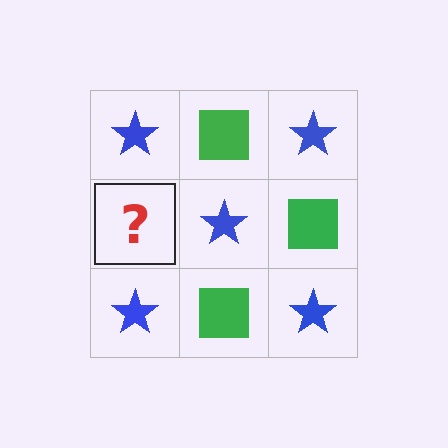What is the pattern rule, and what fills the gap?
The rule is that it alternates blue star and green square in a checkerboard pattern. The gap should be filled with a green square.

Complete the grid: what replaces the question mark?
The question mark should be replaced with a green square.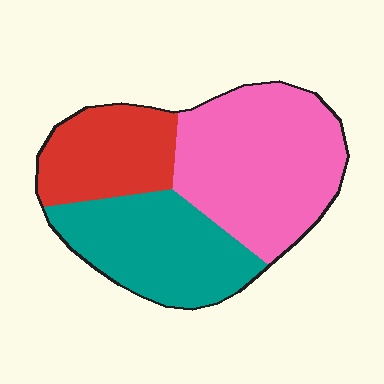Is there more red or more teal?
Teal.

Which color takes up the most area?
Pink, at roughly 45%.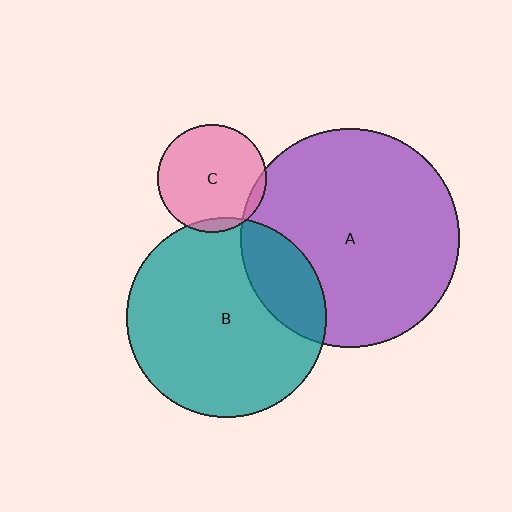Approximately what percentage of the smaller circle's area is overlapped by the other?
Approximately 20%.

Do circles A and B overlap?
Yes.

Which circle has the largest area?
Circle A (purple).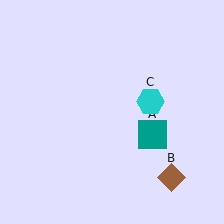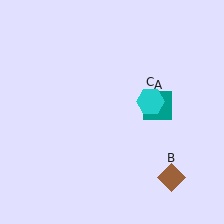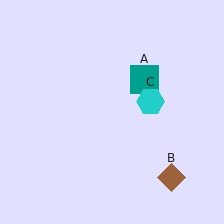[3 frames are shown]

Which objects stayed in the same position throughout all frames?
Brown diamond (object B) and cyan hexagon (object C) remained stationary.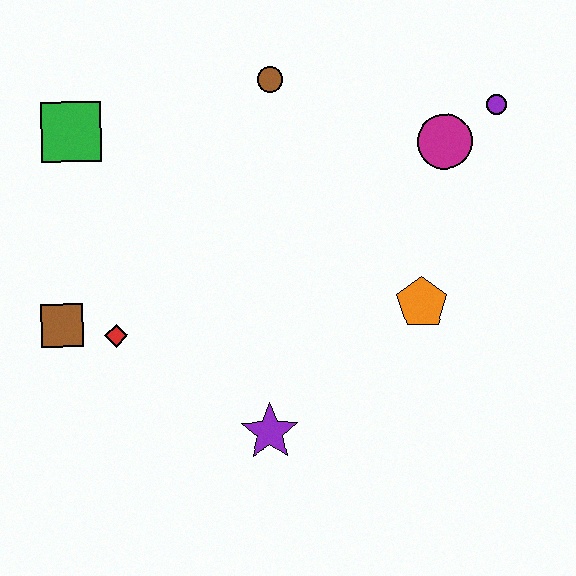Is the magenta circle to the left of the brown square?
No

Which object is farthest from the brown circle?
The purple star is farthest from the brown circle.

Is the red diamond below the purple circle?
Yes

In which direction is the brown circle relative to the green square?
The brown circle is to the right of the green square.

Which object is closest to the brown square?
The red diamond is closest to the brown square.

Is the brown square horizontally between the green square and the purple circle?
No